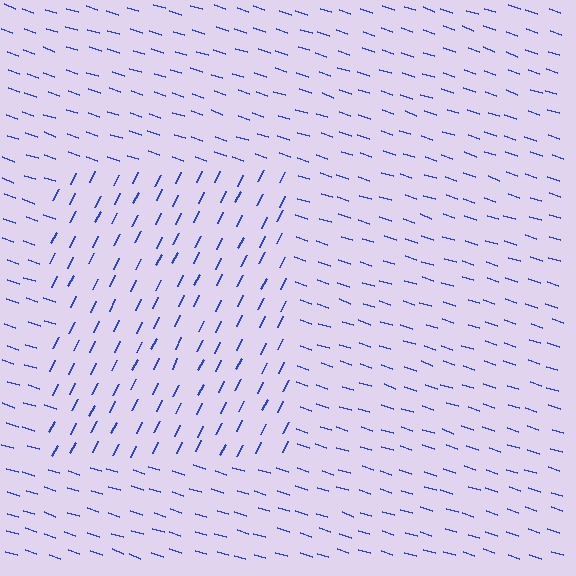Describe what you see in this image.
The image is filled with small blue line segments. A rectangle region in the image has lines oriented differently from the surrounding lines, creating a visible texture boundary.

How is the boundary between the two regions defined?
The boundary is defined purely by a change in line orientation (approximately 82 degrees difference). All lines are the same color and thickness.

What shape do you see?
I see a rectangle.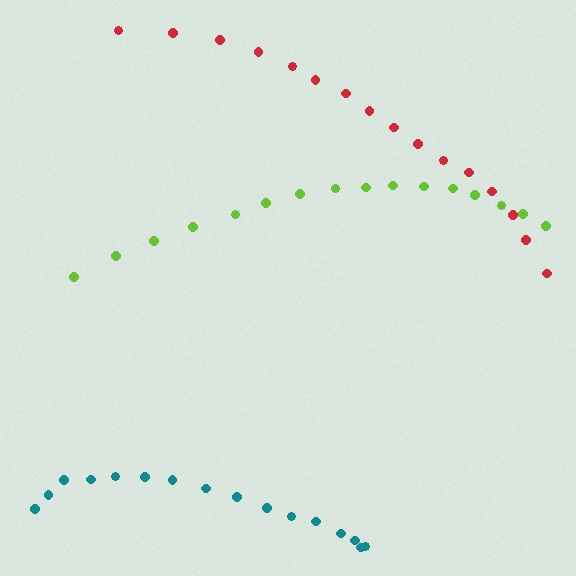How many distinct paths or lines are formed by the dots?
There are 3 distinct paths.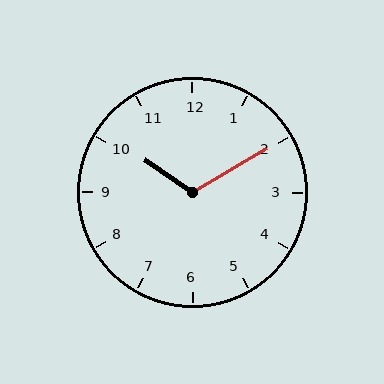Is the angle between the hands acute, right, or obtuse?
It is obtuse.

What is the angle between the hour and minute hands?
Approximately 115 degrees.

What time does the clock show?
10:10.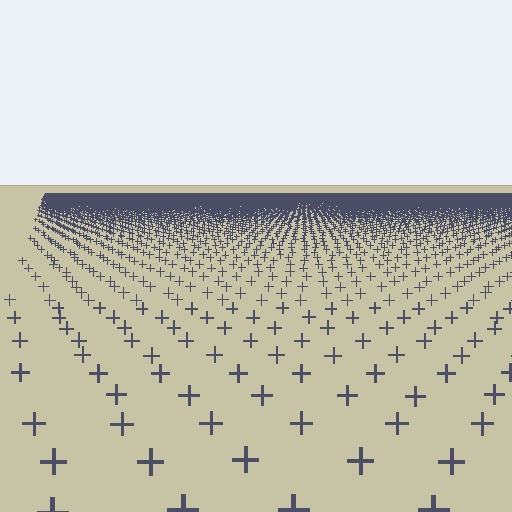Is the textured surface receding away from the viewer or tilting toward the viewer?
The surface is receding away from the viewer. Texture elements get smaller and denser toward the top.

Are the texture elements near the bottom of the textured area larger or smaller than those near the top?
Larger. Near the bottom, elements are closer to the viewer and appear at a bigger on-screen size.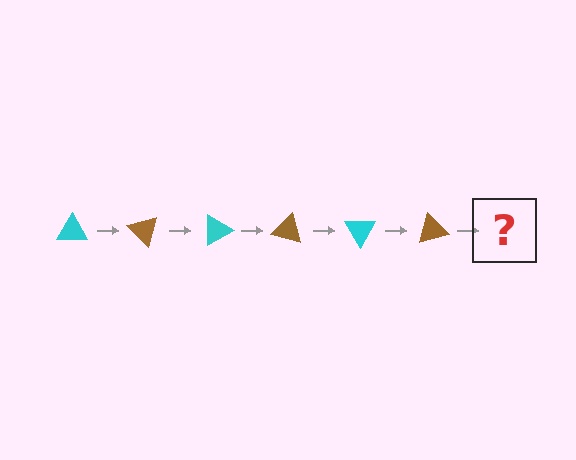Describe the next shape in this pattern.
It should be a cyan triangle, rotated 270 degrees from the start.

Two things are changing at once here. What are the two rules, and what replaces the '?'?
The two rules are that it rotates 45 degrees each step and the color cycles through cyan and brown. The '?' should be a cyan triangle, rotated 270 degrees from the start.